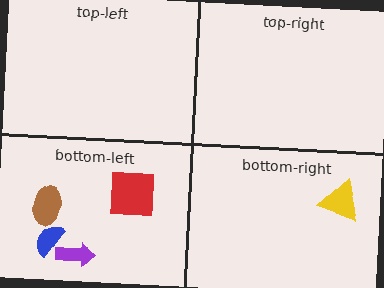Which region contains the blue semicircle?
The bottom-left region.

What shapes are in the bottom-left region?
The purple arrow, the brown ellipse, the blue semicircle, the red square.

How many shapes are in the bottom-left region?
4.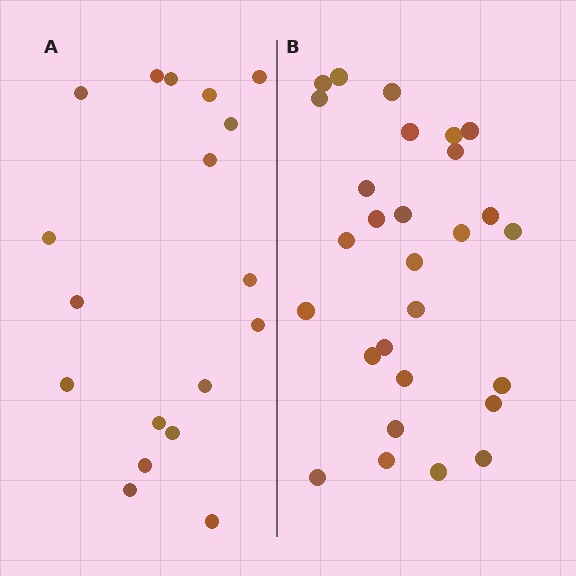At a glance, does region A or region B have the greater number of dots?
Region B (the right region) has more dots.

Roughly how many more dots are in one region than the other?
Region B has roughly 10 or so more dots than region A.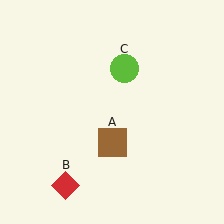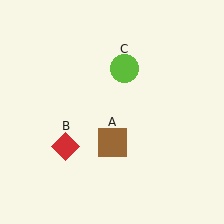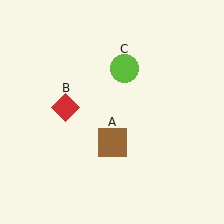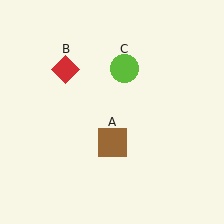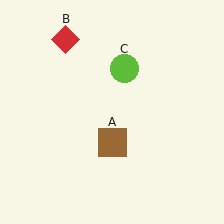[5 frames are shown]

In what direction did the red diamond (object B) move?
The red diamond (object B) moved up.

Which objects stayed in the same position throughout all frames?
Brown square (object A) and lime circle (object C) remained stationary.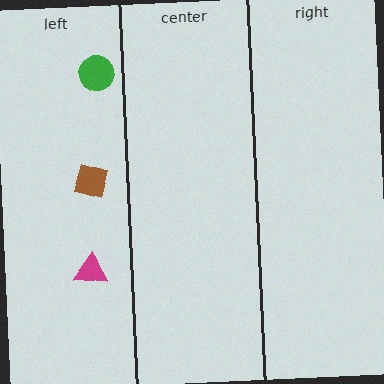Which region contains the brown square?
The left region.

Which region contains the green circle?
The left region.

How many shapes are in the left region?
3.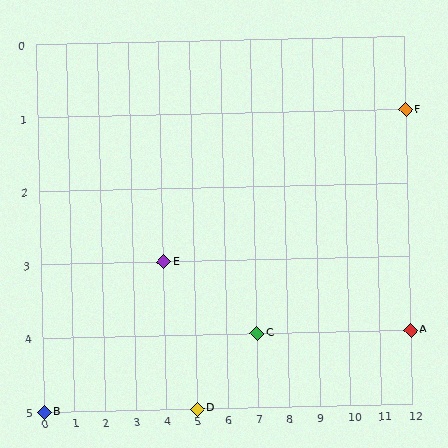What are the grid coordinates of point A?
Point A is at grid coordinates (12, 4).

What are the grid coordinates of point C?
Point C is at grid coordinates (7, 4).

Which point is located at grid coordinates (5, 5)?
Point D is at (5, 5).